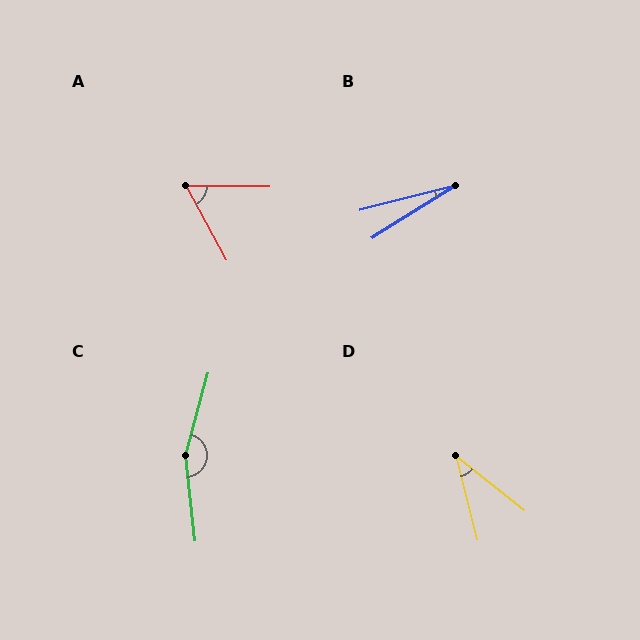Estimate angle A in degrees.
Approximately 61 degrees.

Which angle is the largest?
C, at approximately 158 degrees.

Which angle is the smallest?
B, at approximately 18 degrees.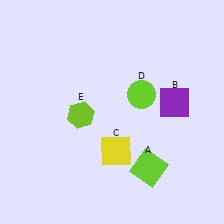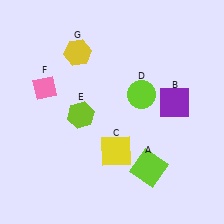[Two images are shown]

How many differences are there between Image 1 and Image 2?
There are 2 differences between the two images.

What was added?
A pink diamond (F), a yellow hexagon (G) were added in Image 2.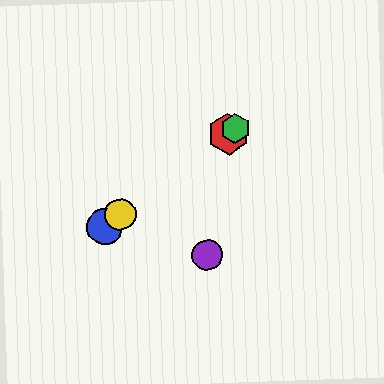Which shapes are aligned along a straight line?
The red hexagon, the blue circle, the green hexagon, the yellow circle are aligned along a straight line.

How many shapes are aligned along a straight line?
4 shapes (the red hexagon, the blue circle, the green hexagon, the yellow circle) are aligned along a straight line.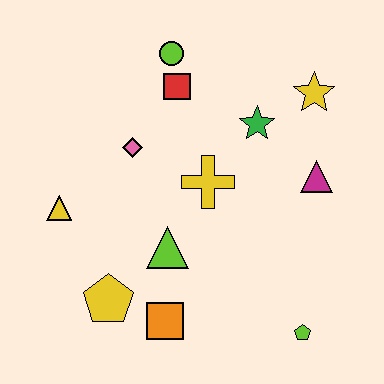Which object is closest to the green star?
The yellow star is closest to the green star.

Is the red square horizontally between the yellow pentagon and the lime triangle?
No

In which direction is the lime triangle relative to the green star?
The lime triangle is below the green star.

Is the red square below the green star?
No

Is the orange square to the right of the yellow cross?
No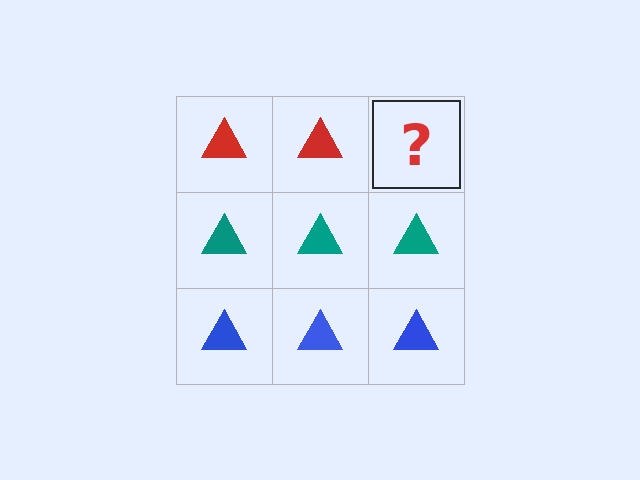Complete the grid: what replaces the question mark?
The question mark should be replaced with a red triangle.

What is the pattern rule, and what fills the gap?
The rule is that each row has a consistent color. The gap should be filled with a red triangle.